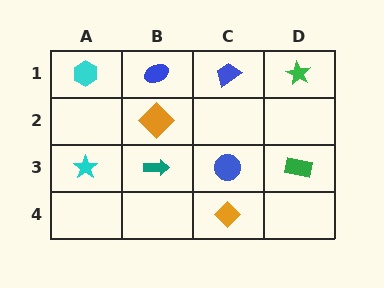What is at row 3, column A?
A cyan star.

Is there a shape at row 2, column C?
No, that cell is empty.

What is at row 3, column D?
A green rectangle.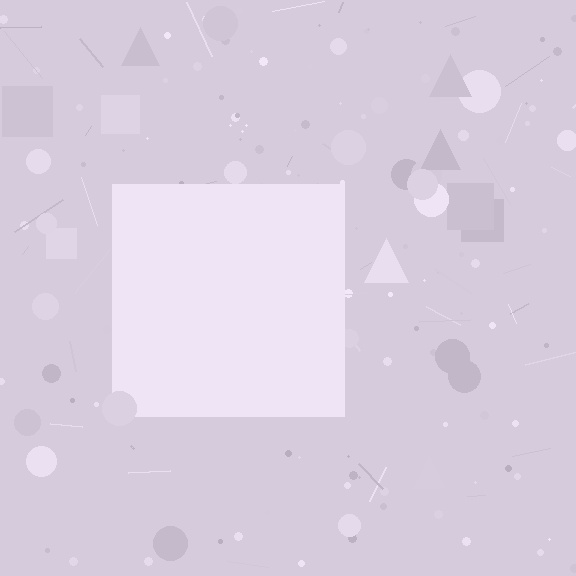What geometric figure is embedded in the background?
A square is embedded in the background.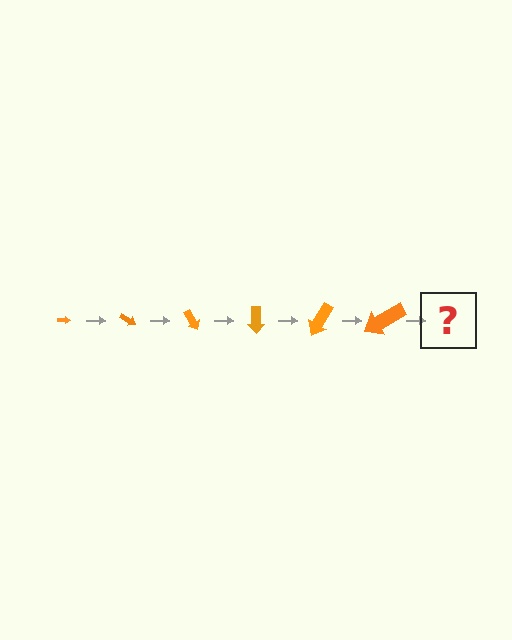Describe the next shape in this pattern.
It should be an arrow, larger than the previous one and rotated 180 degrees from the start.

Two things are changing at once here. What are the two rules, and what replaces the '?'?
The two rules are that the arrow grows larger each step and it rotates 30 degrees each step. The '?' should be an arrow, larger than the previous one and rotated 180 degrees from the start.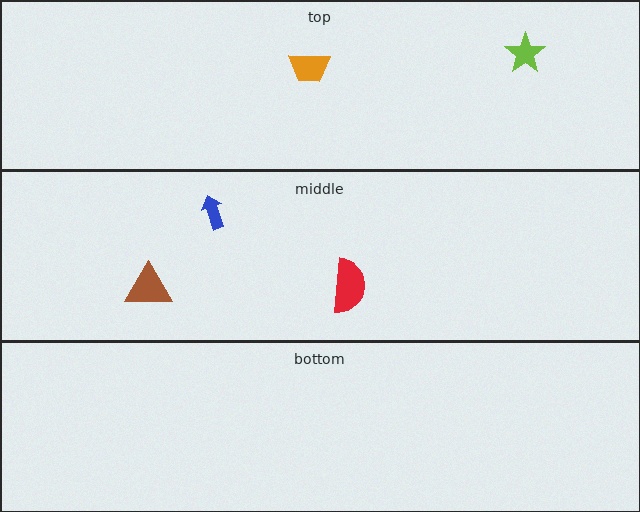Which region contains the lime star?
The top region.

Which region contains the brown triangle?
The middle region.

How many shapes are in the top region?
2.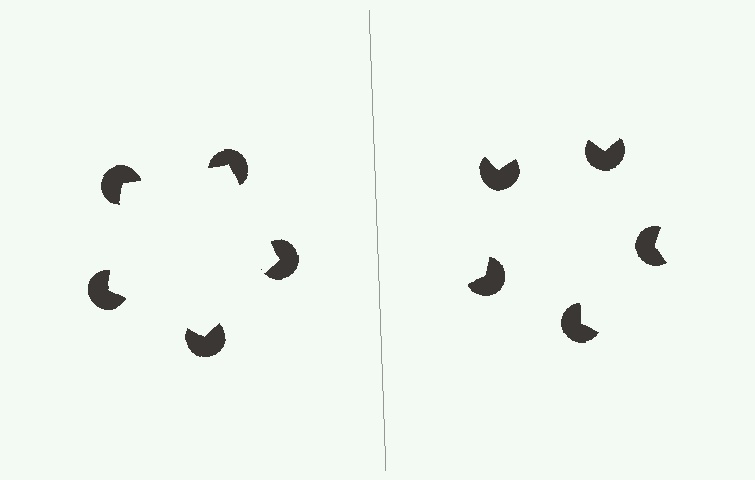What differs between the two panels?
The pac-man discs are positioned identically on both sides; only the wedge orientations differ. On the left they align to a pentagon; on the right they are misaligned.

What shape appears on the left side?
An illusory pentagon.